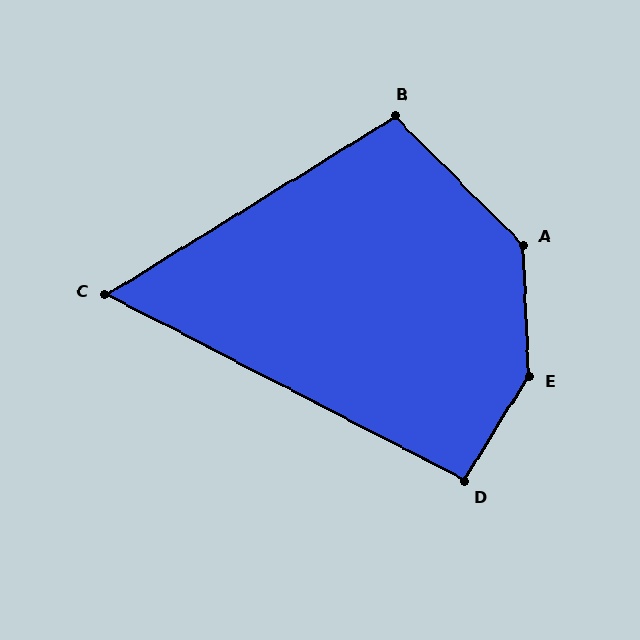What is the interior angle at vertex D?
Approximately 94 degrees (approximately right).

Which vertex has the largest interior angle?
E, at approximately 146 degrees.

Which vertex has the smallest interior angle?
C, at approximately 59 degrees.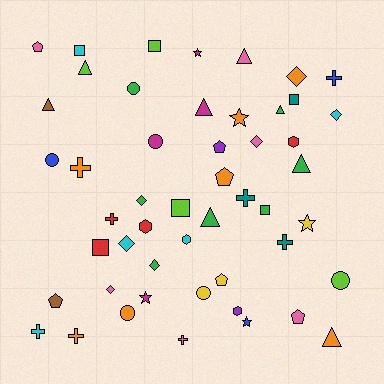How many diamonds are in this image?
There are 7 diamonds.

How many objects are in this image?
There are 50 objects.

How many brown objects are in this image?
There are 2 brown objects.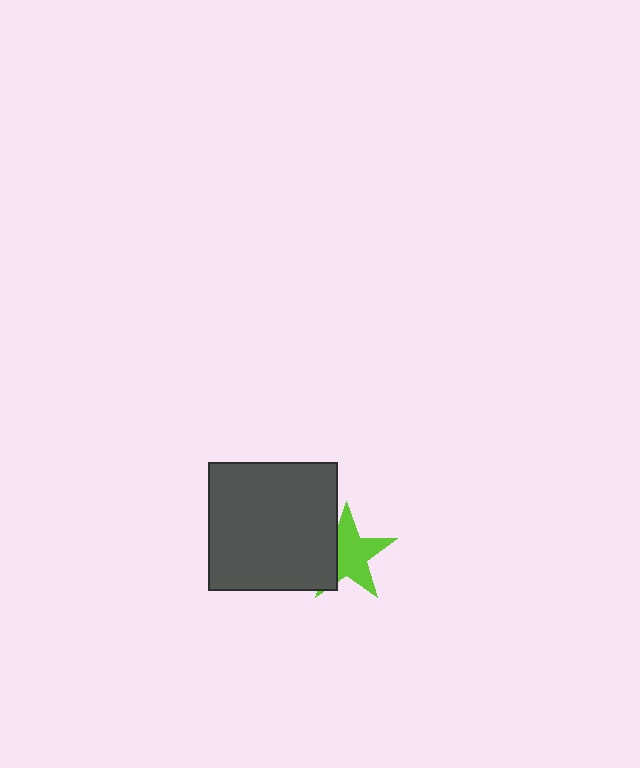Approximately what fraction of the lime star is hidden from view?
Roughly 32% of the lime star is hidden behind the dark gray square.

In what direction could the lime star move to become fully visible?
The lime star could move right. That would shift it out from behind the dark gray square entirely.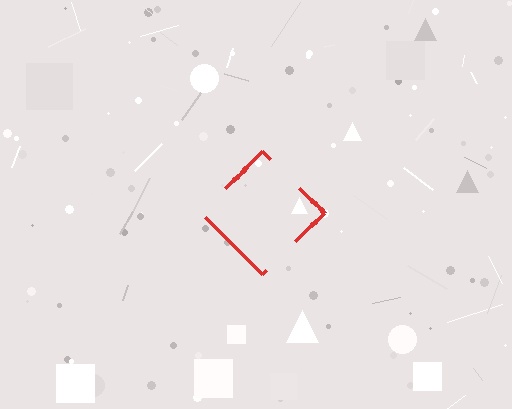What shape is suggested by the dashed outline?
The dashed outline suggests a diamond.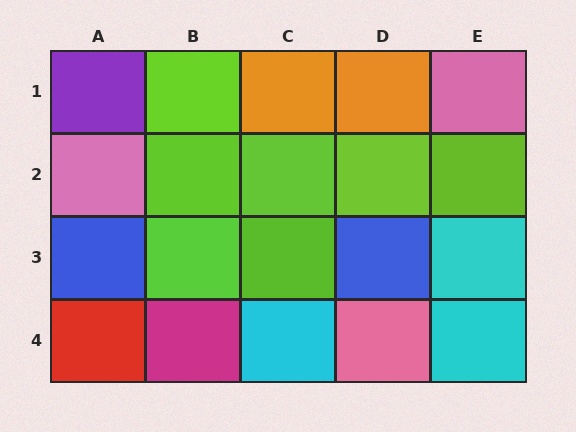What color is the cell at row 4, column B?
Magenta.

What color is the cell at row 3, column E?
Cyan.